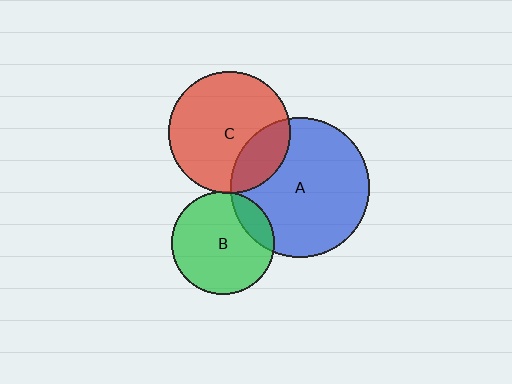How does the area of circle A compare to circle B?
Approximately 1.9 times.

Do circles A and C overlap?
Yes.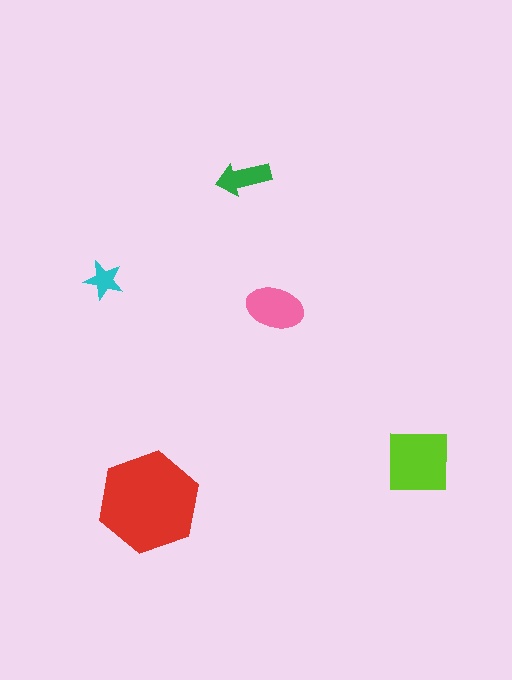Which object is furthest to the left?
The cyan star is leftmost.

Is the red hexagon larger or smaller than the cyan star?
Larger.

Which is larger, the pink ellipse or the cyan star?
The pink ellipse.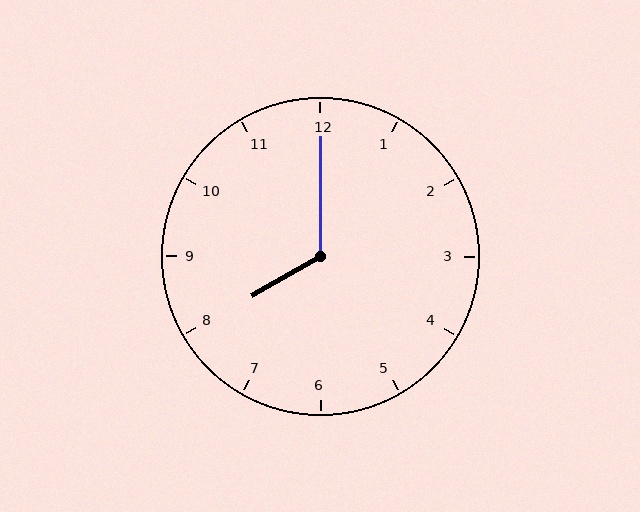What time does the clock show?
8:00.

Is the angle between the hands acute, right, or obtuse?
It is obtuse.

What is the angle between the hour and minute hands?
Approximately 120 degrees.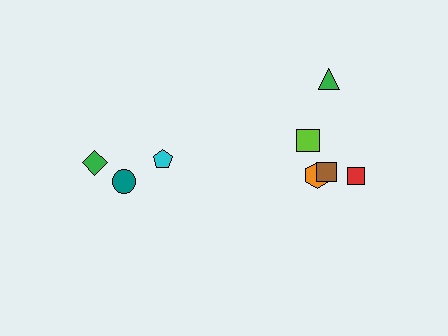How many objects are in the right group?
There are 5 objects.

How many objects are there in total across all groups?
There are 8 objects.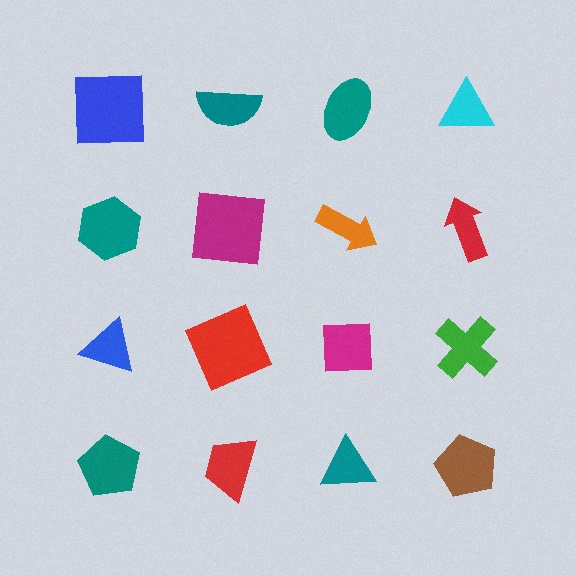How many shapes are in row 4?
4 shapes.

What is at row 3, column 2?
A red square.